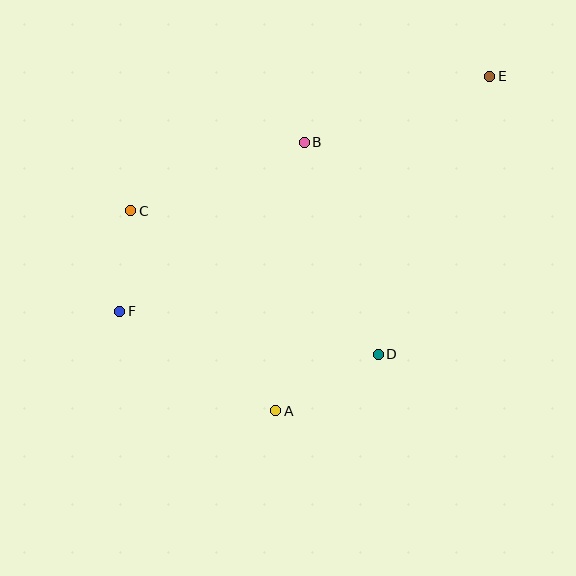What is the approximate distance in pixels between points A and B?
The distance between A and B is approximately 270 pixels.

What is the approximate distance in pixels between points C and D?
The distance between C and D is approximately 286 pixels.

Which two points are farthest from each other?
Points E and F are farthest from each other.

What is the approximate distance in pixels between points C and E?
The distance between C and E is approximately 383 pixels.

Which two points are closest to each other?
Points C and F are closest to each other.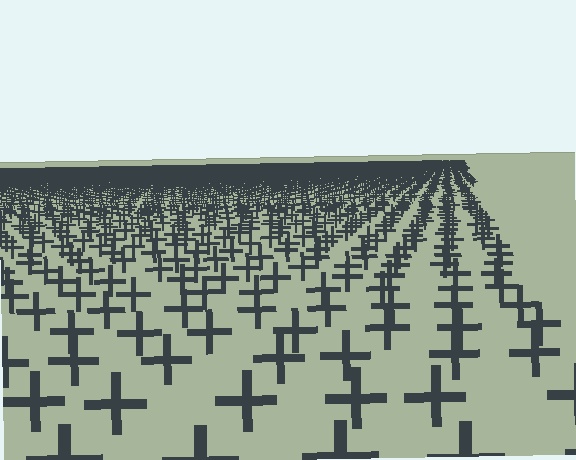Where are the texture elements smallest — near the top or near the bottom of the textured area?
Near the top.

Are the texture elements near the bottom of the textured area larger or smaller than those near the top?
Larger. Near the bottom, elements are closer to the viewer and appear at a bigger on-screen size.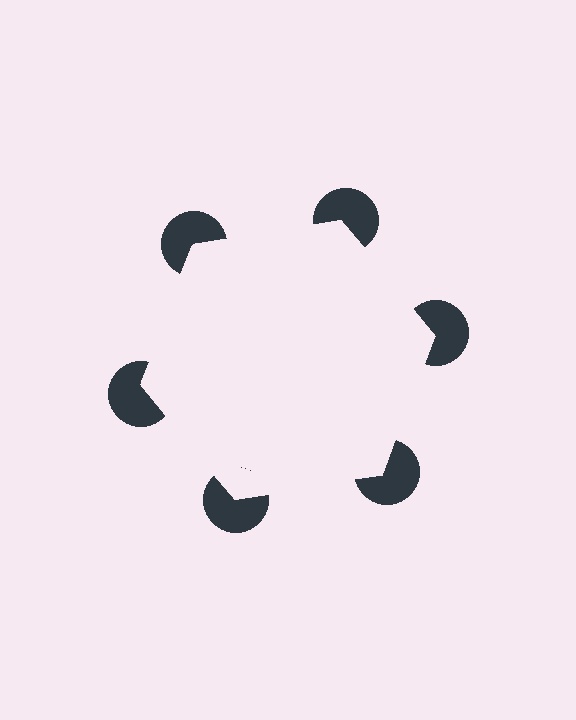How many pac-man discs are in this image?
There are 6 — one at each vertex of the illusory hexagon.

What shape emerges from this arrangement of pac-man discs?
An illusory hexagon — its edges are inferred from the aligned wedge cuts in the pac-man discs, not physically drawn.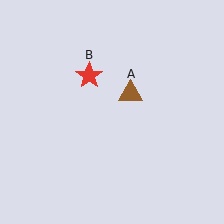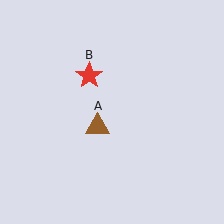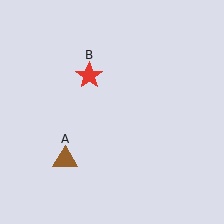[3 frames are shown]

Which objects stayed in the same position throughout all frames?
Red star (object B) remained stationary.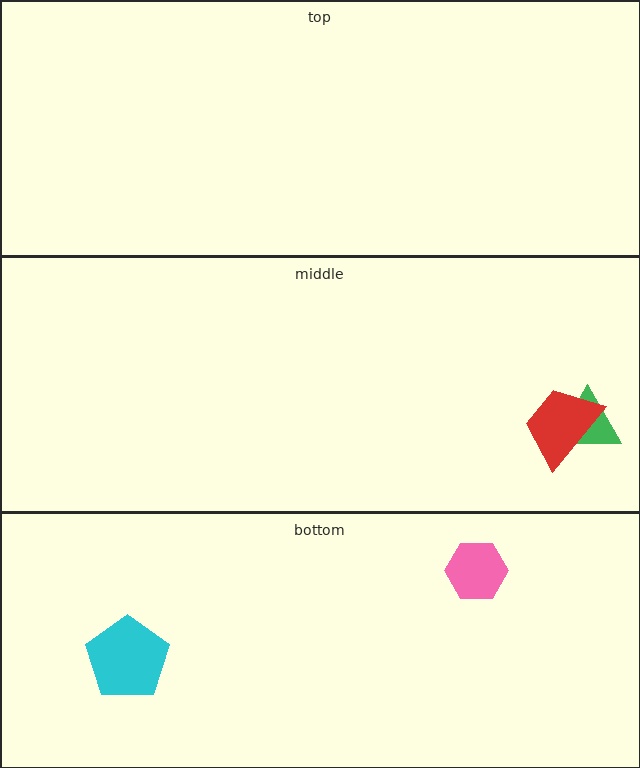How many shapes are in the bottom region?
2.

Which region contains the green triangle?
The middle region.